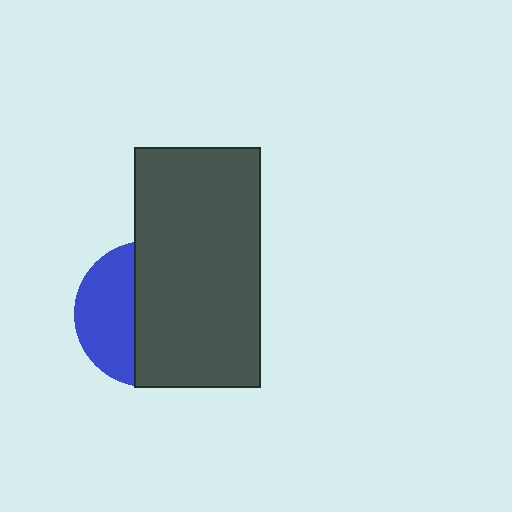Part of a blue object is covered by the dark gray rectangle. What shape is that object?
It is a circle.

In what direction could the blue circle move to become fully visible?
The blue circle could move left. That would shift it out from behind the dark gray rectangle entirely.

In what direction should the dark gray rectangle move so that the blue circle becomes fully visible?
The dark gray rectangle should move right. That is the shortest direction to clear the overlap and leave the blue circle fully visible.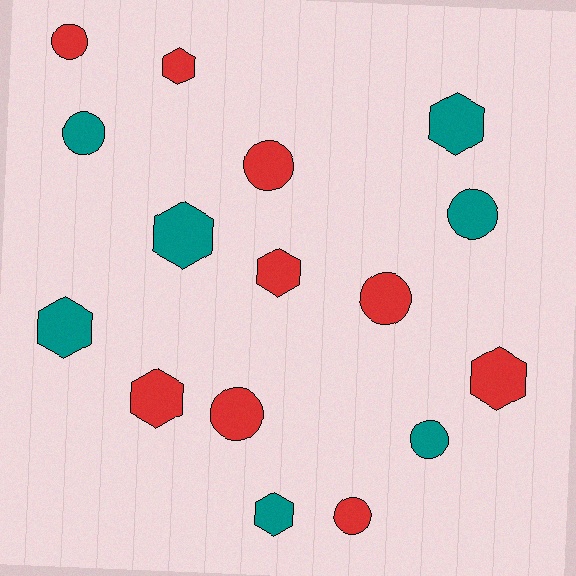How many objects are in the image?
There are 16 objects.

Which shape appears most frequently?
Hexagon, with 8 objects.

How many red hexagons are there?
There are 4 red hexagons.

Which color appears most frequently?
Red, with 9 objects.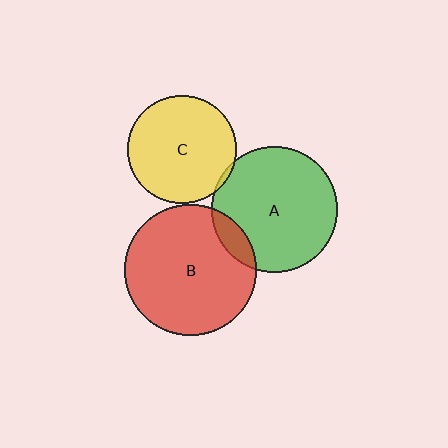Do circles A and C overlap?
Yes.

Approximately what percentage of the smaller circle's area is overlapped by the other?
Approximately 5%.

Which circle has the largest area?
Circle B (red).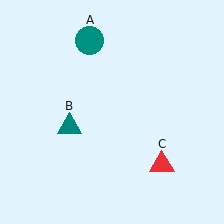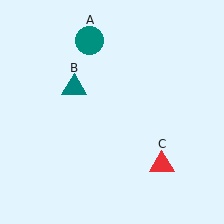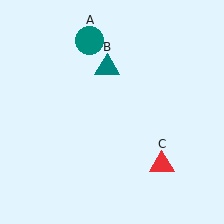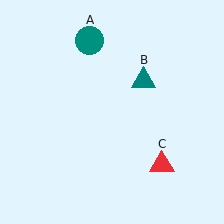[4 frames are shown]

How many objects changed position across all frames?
1 object changed position: teal triangle (object B).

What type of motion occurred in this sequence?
The teal triangle (object B) rotated clockwise around the center of the scene.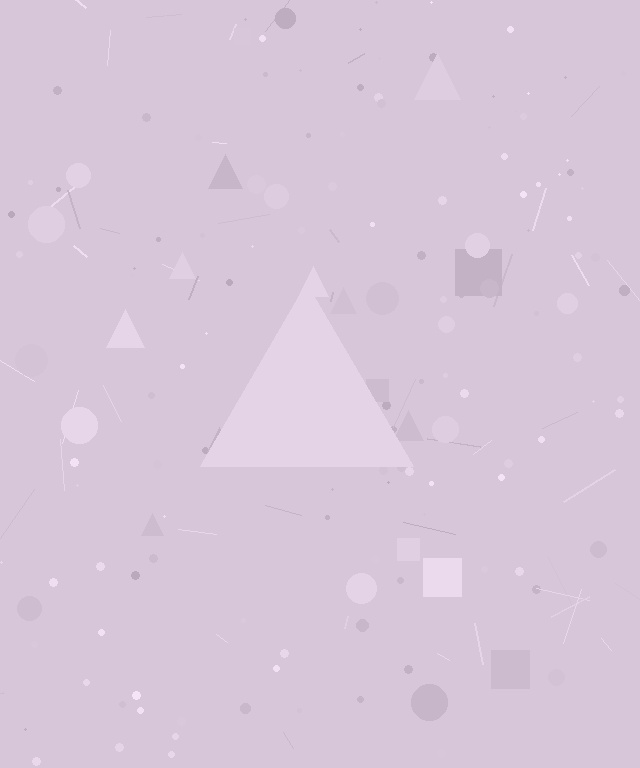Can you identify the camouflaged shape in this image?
The camouflaged shape is a triangle.